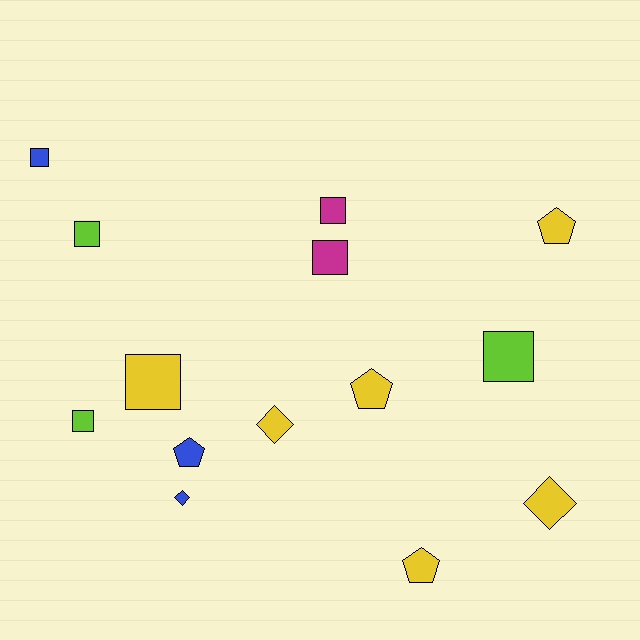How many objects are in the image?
There are 14 objects.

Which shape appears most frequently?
Square, with 7 objects.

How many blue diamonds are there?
There is 1 blue diamond.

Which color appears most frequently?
Yellow, with 6 objects.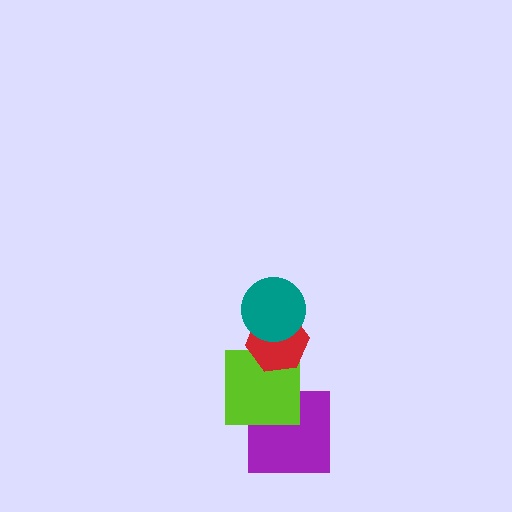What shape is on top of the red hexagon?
The teal circle is on top of the red hexagon.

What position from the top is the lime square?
The lime square is 3rd from the top.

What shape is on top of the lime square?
The red hexagon is on top of the lime square.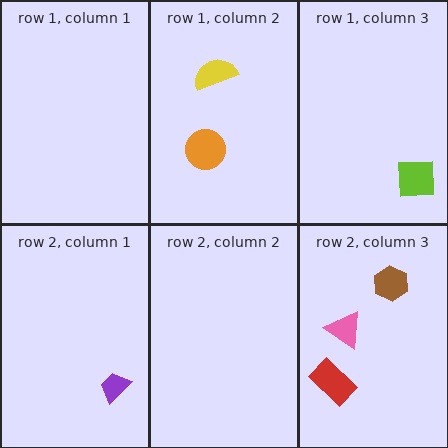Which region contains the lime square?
The row 1, column 3 region.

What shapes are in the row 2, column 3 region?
The brown hexagon, the pink triangle, the red rectangle.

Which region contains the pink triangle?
The row 2, column 3 region.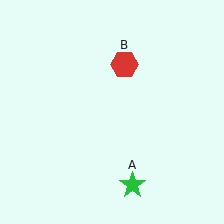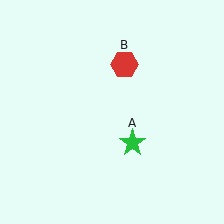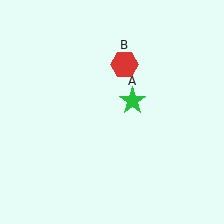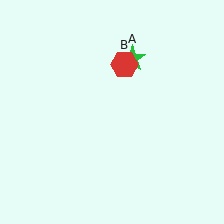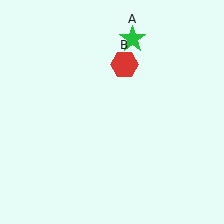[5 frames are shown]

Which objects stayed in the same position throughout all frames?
Red hexagon (object B) remained stationary.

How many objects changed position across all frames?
1 object changed position: green star (object A).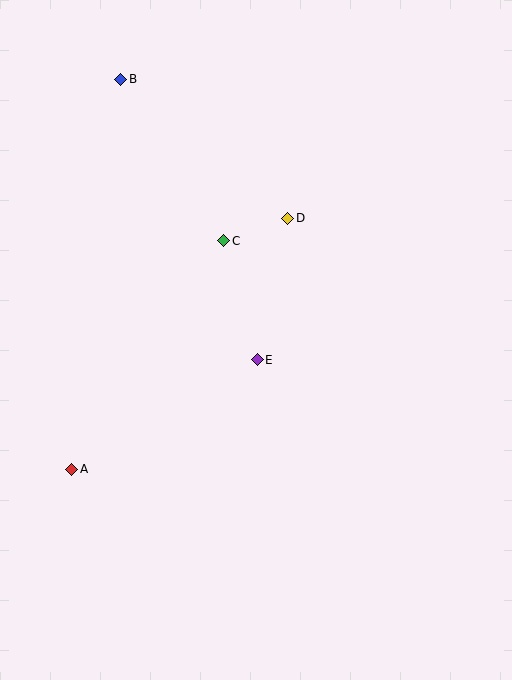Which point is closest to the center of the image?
Point E at (257, 360) is closest to the center.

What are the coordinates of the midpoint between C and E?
The midpoint between C and E is at (240, 300).